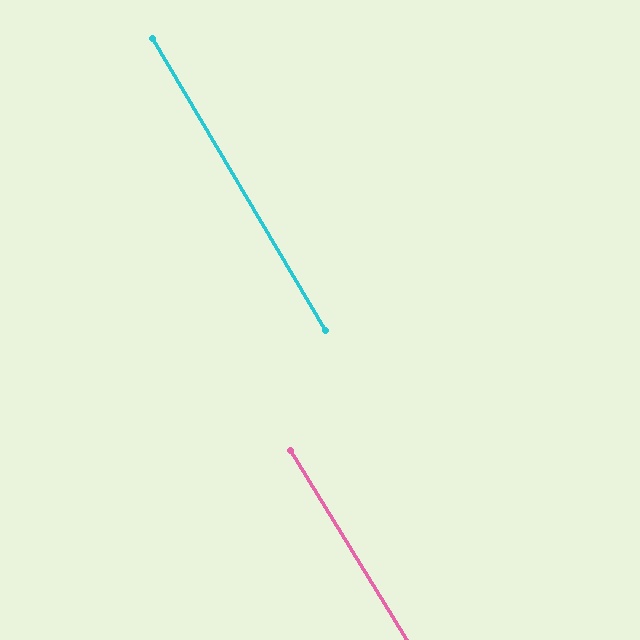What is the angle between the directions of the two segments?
Approximately 1 degree.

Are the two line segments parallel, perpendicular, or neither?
Parallel — their directions differ by only 0.8°.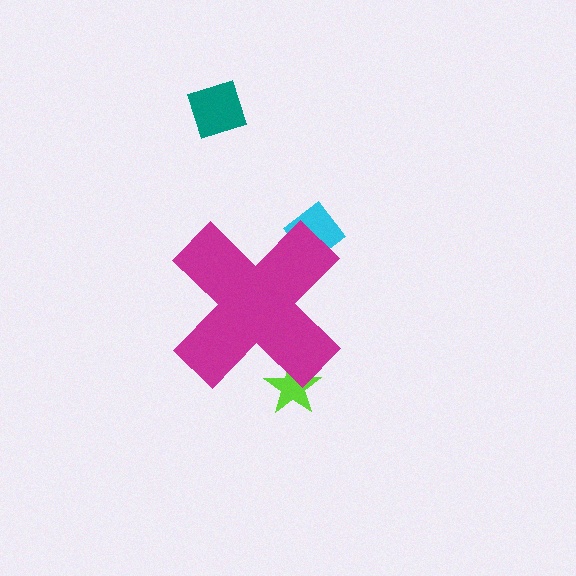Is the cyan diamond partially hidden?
Yes, the cyan diamond is partially hidden behind the magenta cross.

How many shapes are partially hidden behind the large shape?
2 shapes are partially hidden.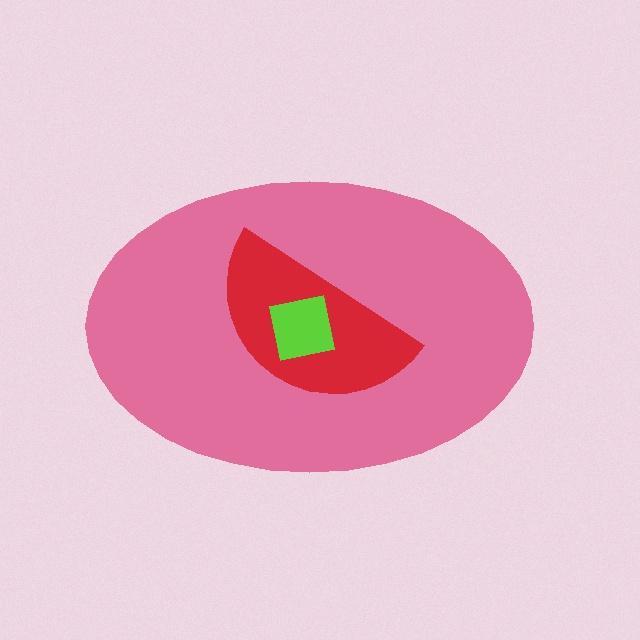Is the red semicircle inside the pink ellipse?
Yes.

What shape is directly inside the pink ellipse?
The red semicircle.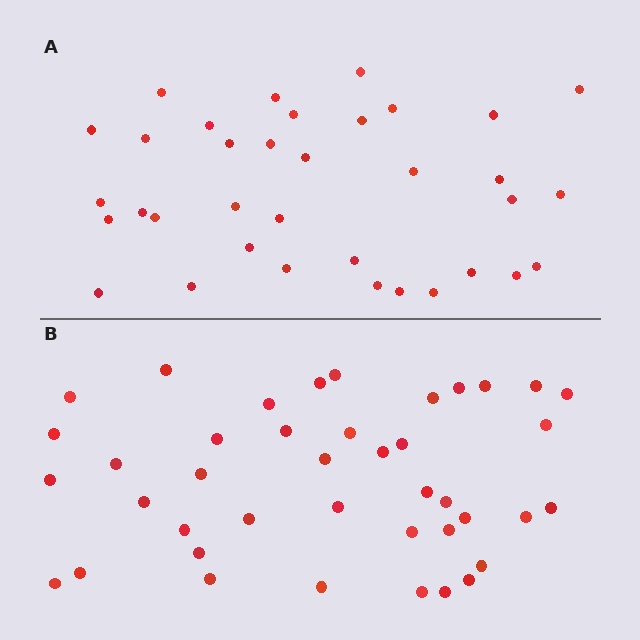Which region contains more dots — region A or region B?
Region B (the bottom region) has more dots.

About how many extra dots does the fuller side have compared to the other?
Region B has about 6 more dots than region A.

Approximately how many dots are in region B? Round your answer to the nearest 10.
About 40 dots. (The exact count is 41, which rounds to 40.)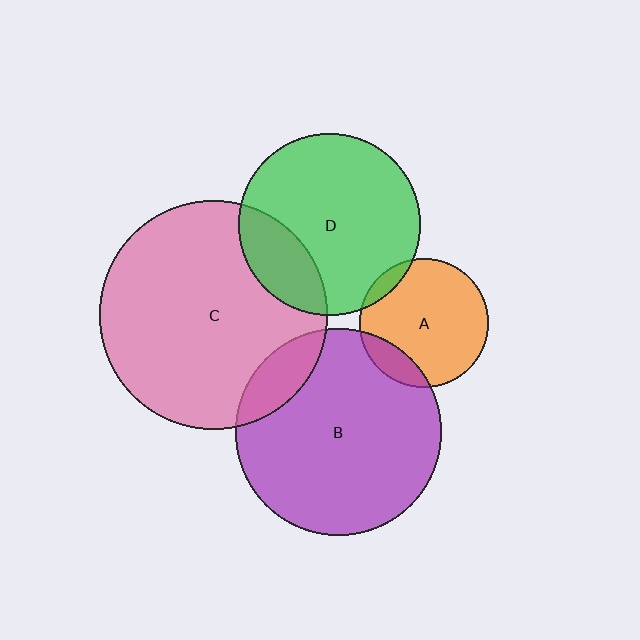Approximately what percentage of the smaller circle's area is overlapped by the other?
Approximately 5%.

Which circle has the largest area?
Circle C (pink).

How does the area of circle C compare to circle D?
Approximately 1.6 times.